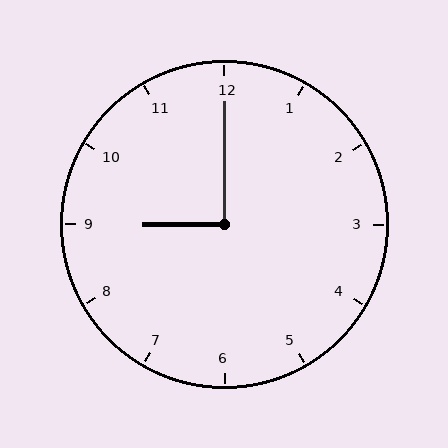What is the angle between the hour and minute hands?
Approximately 90 degrees.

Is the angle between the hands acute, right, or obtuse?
It is right.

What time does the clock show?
9:00.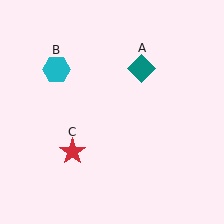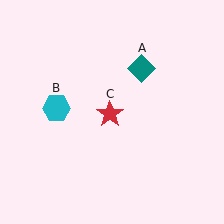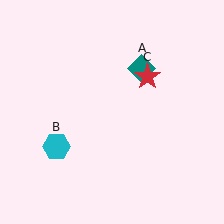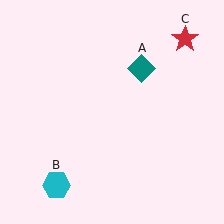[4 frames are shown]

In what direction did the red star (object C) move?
The red star (object C) moved up and to the right.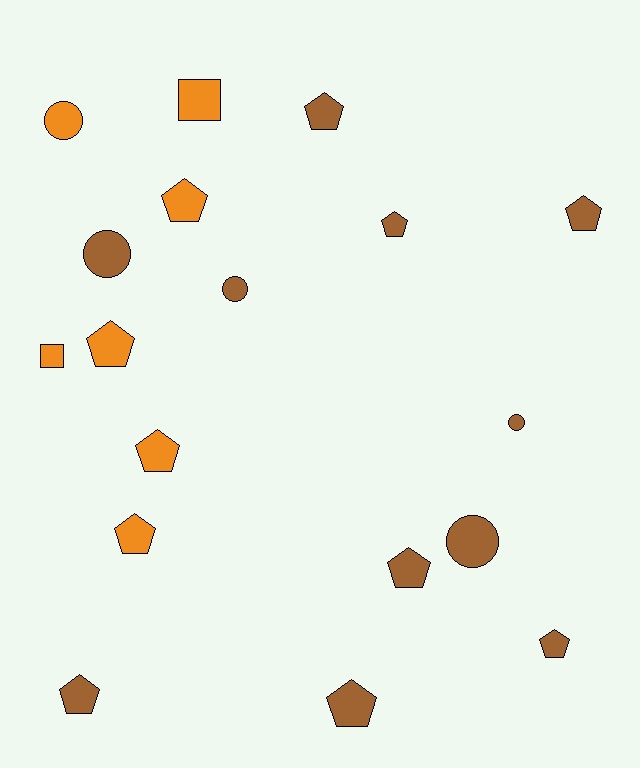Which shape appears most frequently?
Pentagon, with 11 objects.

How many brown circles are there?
There are 4 brown circles.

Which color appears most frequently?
Brown, with 11 objects.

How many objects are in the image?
There are 18 objects.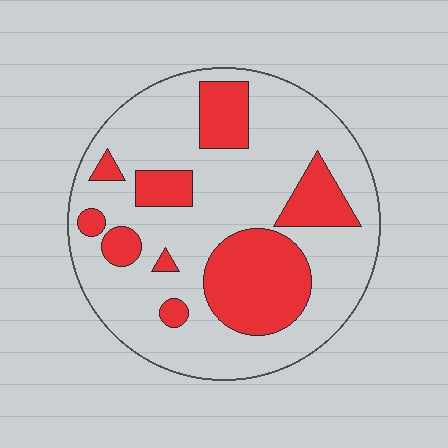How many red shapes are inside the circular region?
9.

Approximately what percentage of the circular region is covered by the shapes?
Approximately 30%.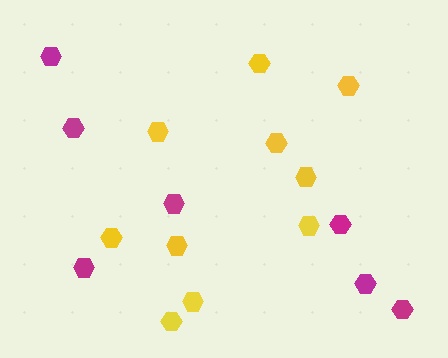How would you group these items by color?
There are 2 groups: one group of yellow hexagons (10) and one group of magenta hexagons (7).